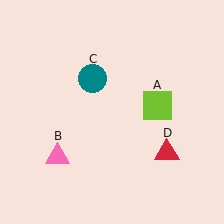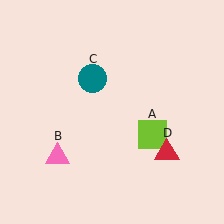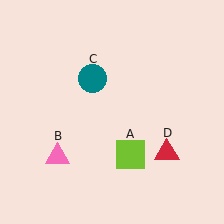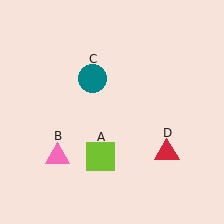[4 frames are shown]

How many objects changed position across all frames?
1 object changed position: lime square (object A).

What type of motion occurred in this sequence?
The lime square (object A) rotated clockwise around the center of the scene.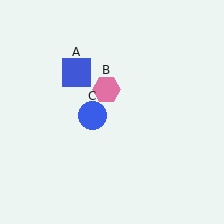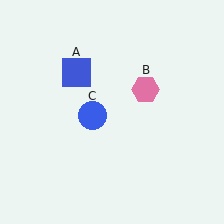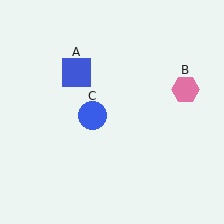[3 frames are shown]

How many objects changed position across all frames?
1 object changed position: pink hexagon (object B).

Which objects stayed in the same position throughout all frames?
Blue square (object A) and blue circle (object C) remained stationary.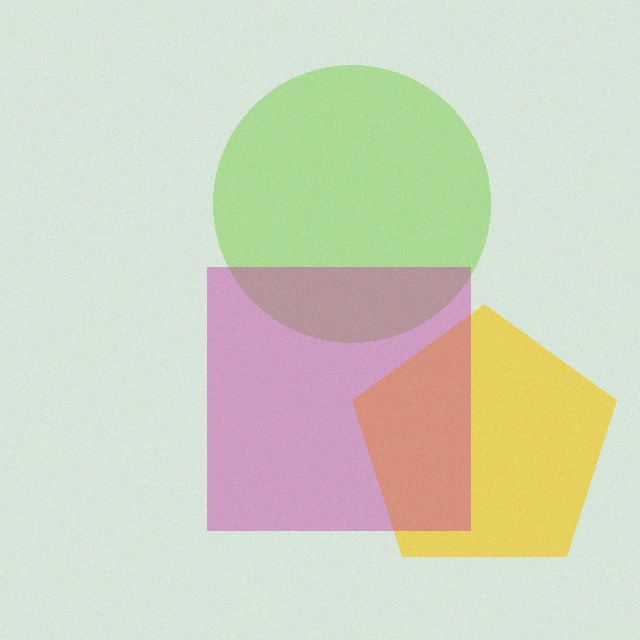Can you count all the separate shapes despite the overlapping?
Yes, there are 3 separate shapes.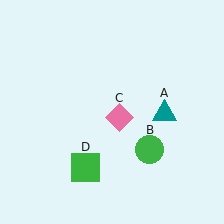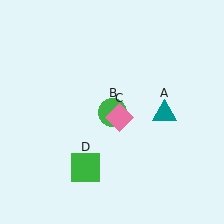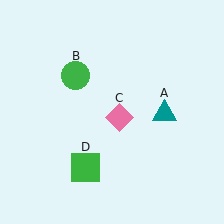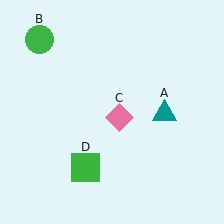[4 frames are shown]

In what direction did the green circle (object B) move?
The green circle (object B) moved up and to the left.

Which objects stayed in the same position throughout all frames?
Teal triangle (object A) and pink diamond (object C) and green square (object D) remained stationary.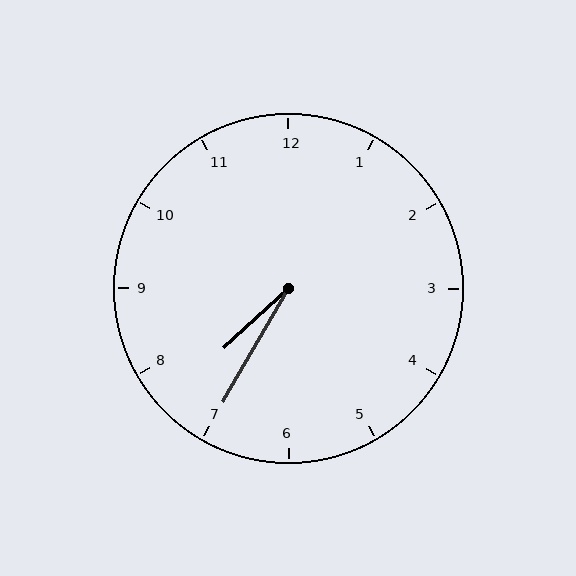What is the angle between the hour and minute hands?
Approximately 18 degrees.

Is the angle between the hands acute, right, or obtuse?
It is acute.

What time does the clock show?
7:35.